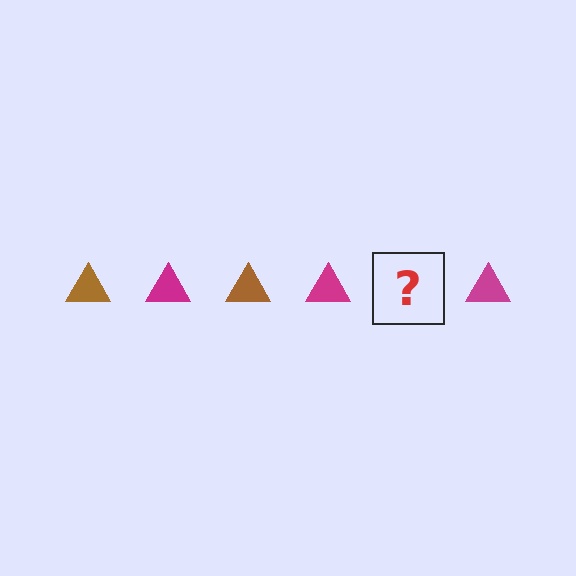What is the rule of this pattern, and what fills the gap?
The rule is that the pattern cycles through brown, magenta triangles. The gap should be filled with a brown triangle.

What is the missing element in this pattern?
The missing element is a brown triangle.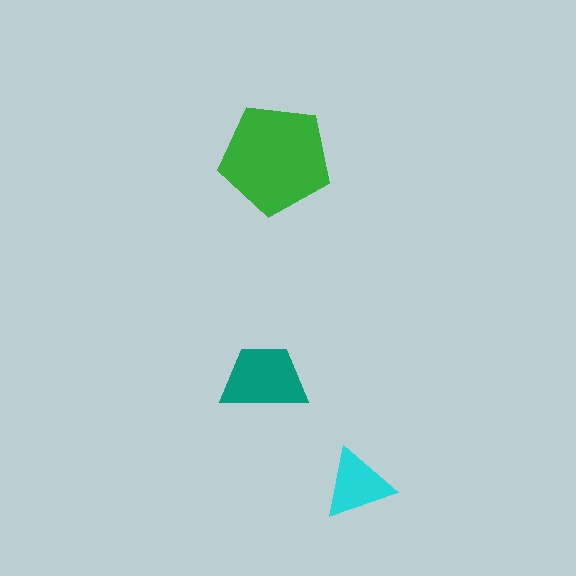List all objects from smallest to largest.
The cyan triangle, the teal trapezoid, the green pentagon.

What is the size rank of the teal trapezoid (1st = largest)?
2nd.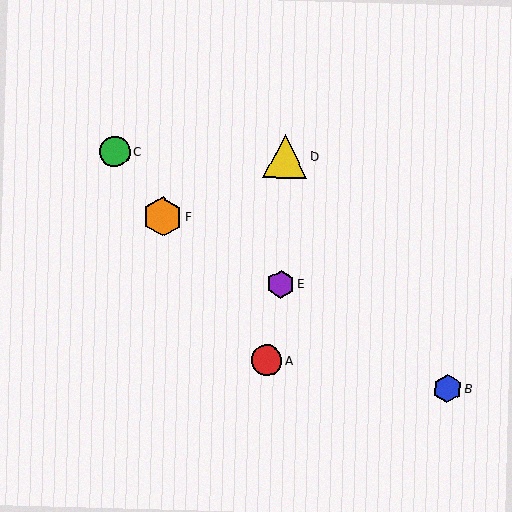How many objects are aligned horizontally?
2 objects (C, D) are aligned horizontally.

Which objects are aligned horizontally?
Objects C, D are aligned horizontally.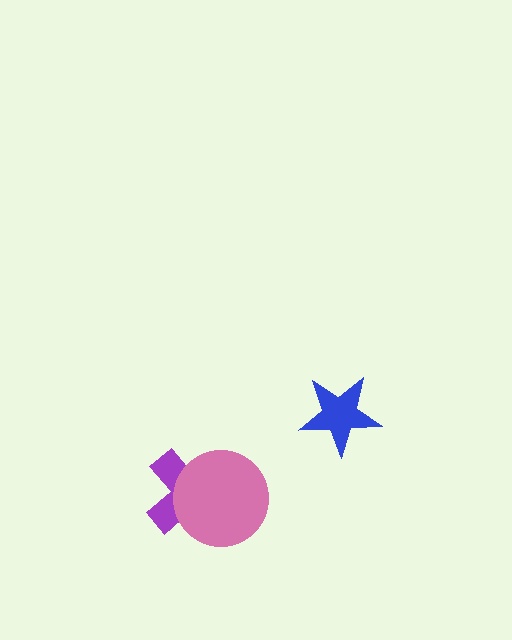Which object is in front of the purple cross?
The pink circle is in front of the purple cross.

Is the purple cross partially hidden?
Yes, it is partially covered by another shape.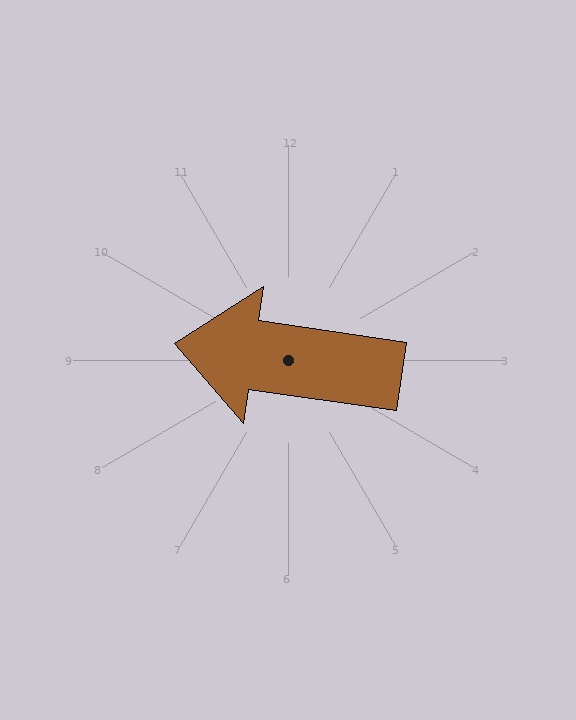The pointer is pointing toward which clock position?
Roughly 9 o'clock.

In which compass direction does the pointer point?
West.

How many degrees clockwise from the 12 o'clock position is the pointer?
Approximately 278 degrees.